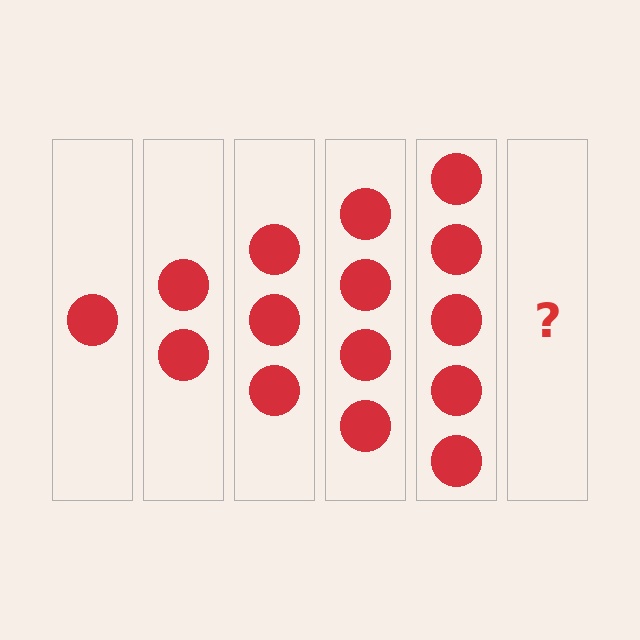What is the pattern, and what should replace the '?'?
The pattern is that each step adds one more circle. The '?' should be 6 circles.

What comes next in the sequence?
The next element should be 6 circles.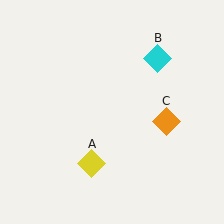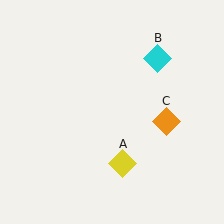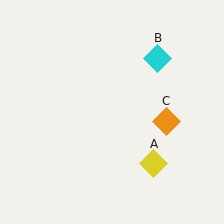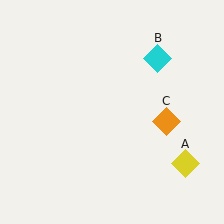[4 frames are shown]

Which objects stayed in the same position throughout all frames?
Cyan diamond (object B) and orange diamond (object C) remained stationary.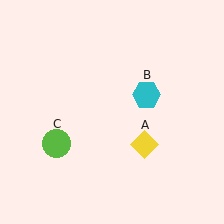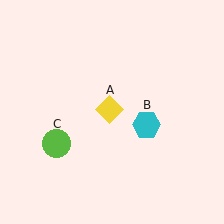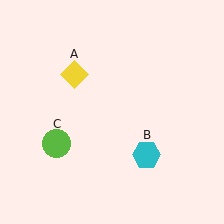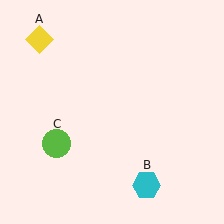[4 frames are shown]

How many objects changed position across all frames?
2 objects changed position: yellow diamond (object A), cyan hexagon (object B).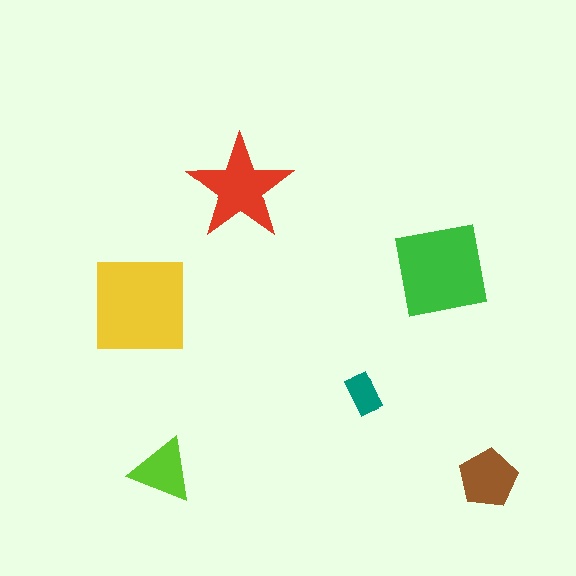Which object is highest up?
The red star is topmost.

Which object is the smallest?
The teal rectangle.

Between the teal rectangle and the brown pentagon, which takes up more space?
The brown pentagon.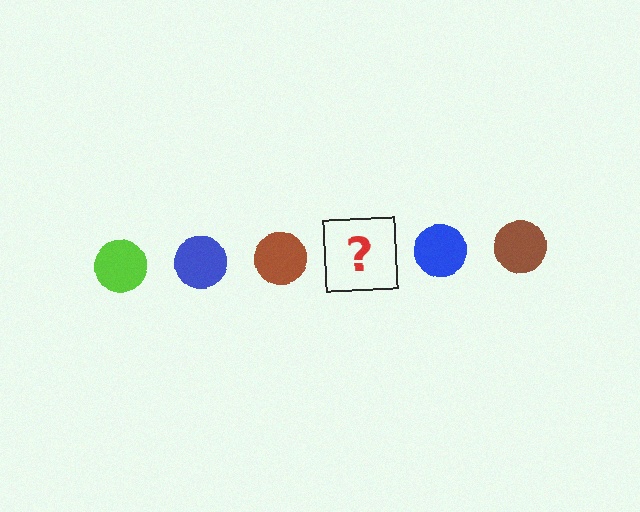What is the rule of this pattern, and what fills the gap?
The rule is that the pattern cycles through lime, blue, brown circles. The gap should be filled with a lime circle.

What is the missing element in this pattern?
The missing element is a lime circle.